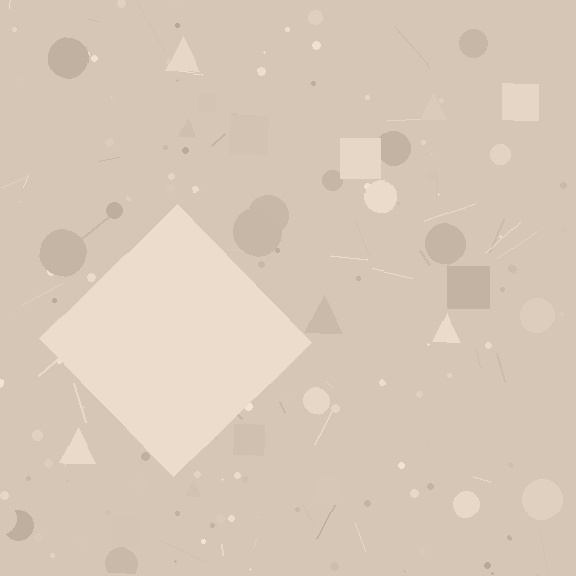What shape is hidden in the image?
A diamond is hidden in the image.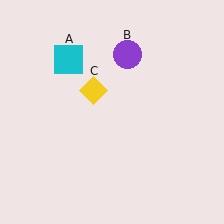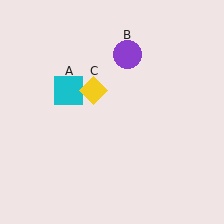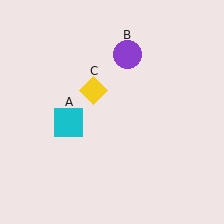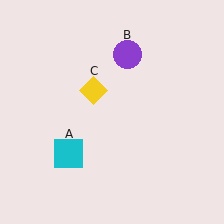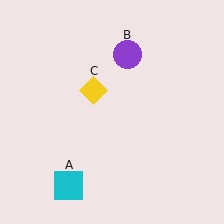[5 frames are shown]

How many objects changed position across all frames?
1 object changed position: cyan square (object A).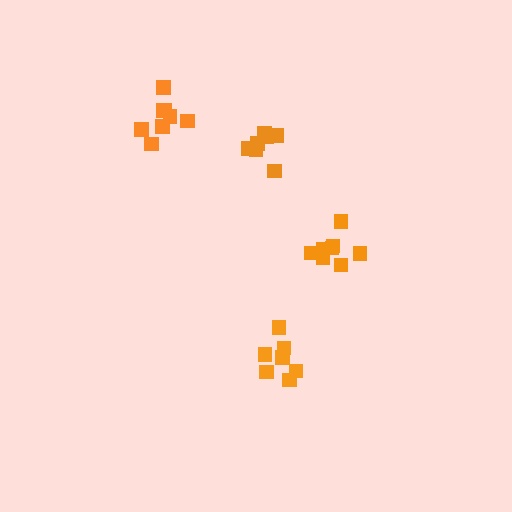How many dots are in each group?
Group 1: 8 dots, Group 2: 7 dots, Group 3: 8 dots, Group 4: 8 dots (31 total).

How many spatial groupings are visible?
There are 4 spatial groupings.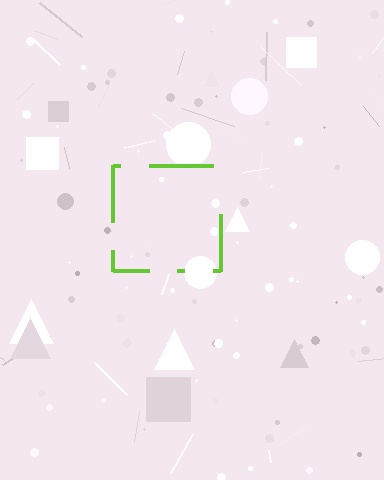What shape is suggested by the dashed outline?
The dashed outline suggests a square.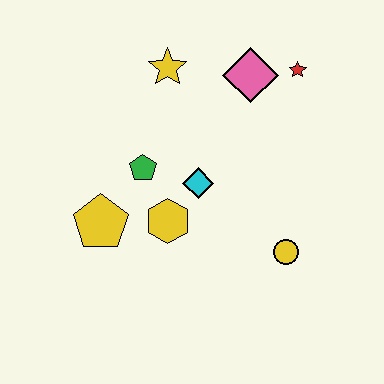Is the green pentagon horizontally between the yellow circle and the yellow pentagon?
Yes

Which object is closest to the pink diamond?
The red star is closest to the pink diamond.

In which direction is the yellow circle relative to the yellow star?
The yellow circle is below the yellow star.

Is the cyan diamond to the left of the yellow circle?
Yes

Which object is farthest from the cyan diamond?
The red star is farthest from the cyan diamond.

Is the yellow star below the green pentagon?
No